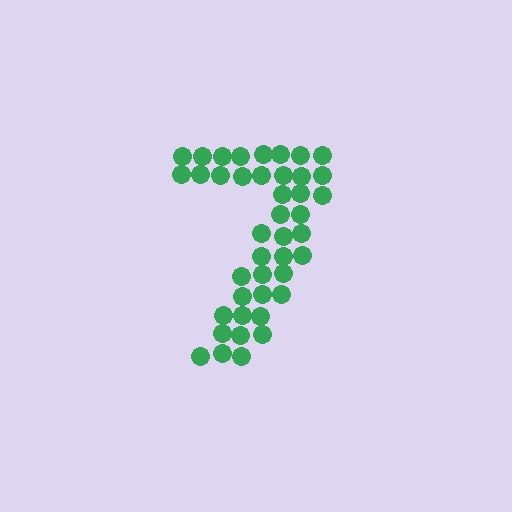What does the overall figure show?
The overall figure shows the digit 7.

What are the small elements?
The small elements are circles.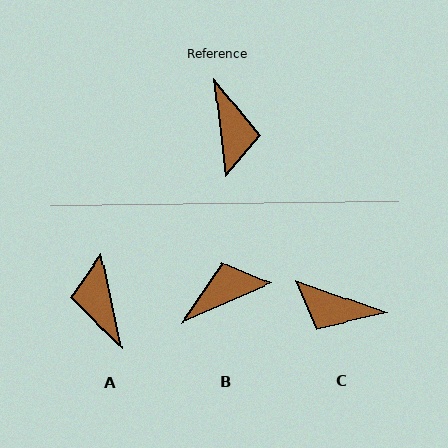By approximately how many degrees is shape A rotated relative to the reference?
Approximately 174 degrees clockwise.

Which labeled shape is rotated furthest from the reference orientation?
A, about 174 degrees away.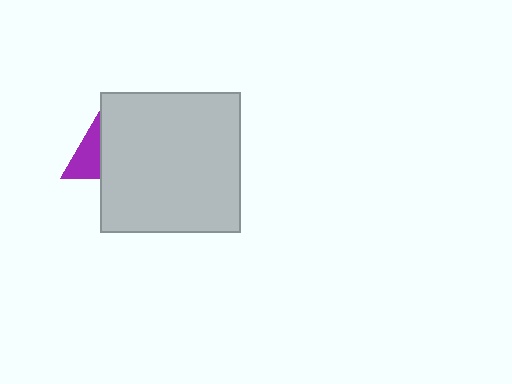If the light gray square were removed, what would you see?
You would see the complete purple triangle.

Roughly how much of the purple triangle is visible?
A small part of it is visible (roughly 31%).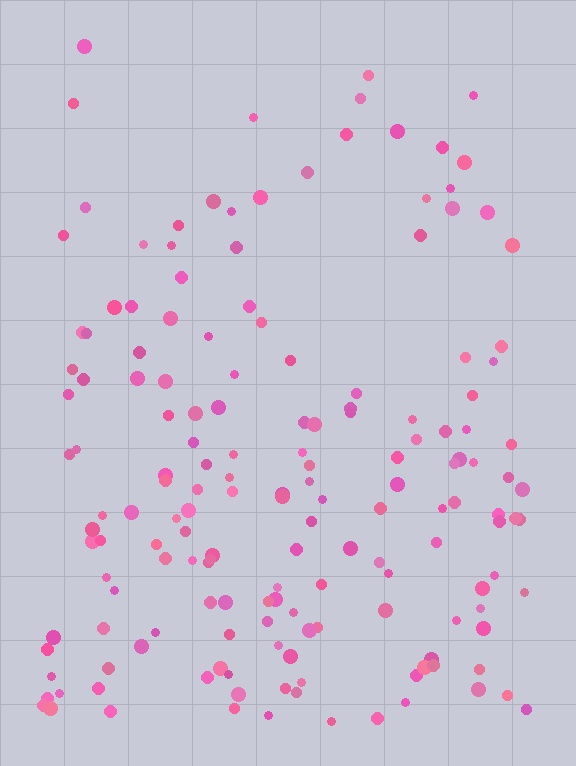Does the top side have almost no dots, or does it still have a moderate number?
Still a moderate number, just noticeably fewer than the bottom.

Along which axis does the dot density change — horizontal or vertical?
Vertical.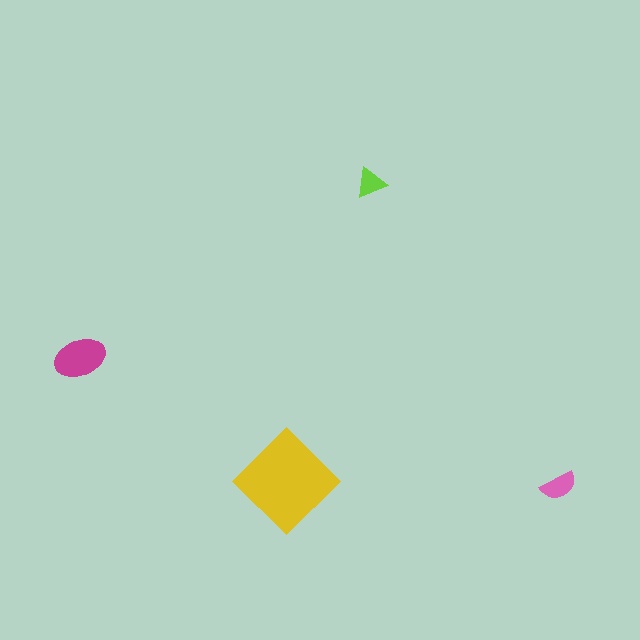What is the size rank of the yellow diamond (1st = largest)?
1st.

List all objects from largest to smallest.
The yellow diamond, the magenta ellipse, the pink semicircle, the lime triangle.